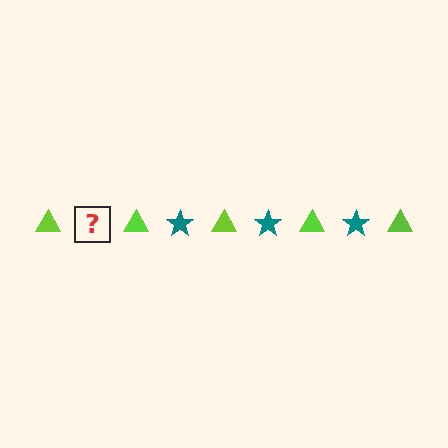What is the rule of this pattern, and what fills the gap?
The rule is that the pattern alternates between lime triangle and teal star. The gap should be filled with a teal star.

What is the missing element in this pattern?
The missing element is a teal star.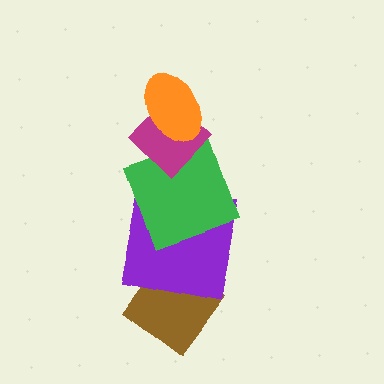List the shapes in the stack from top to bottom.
From top to bottom: the orange ellipse, the magenta diamond, the green square, the purple square, the brown diamond.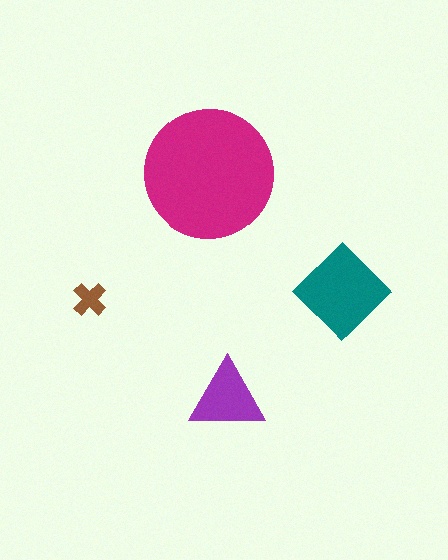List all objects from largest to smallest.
The magenta circle, the teal diamond, the purple triangle, the brown cross.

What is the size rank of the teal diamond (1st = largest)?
2nd.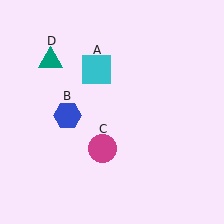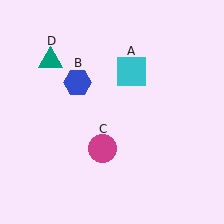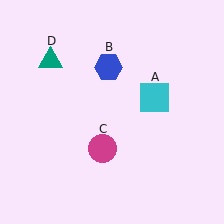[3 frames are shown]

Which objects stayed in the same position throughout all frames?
Magenta circle (object C) and teal triangle (object D) remained stationary.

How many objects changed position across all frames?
2 objects changed position: cyan square (object A), blue hexagon (object B).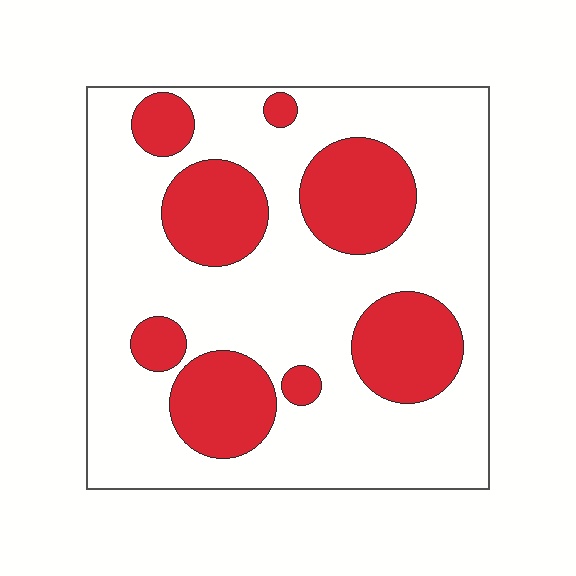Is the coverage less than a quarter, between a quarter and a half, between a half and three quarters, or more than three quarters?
Between a quarter and a half.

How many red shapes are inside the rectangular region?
8.